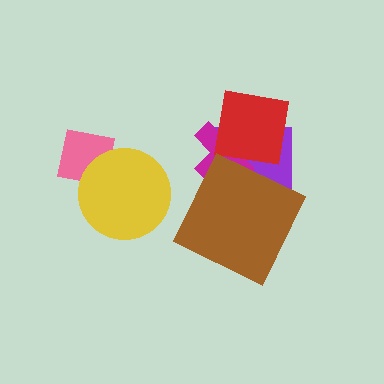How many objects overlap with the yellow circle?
1 object overlaps with the yellow circle.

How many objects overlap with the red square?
2 objects overlap with the red square.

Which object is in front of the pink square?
The yellow circle is in front of the pink square.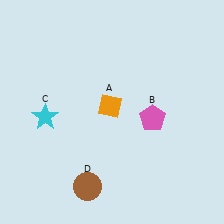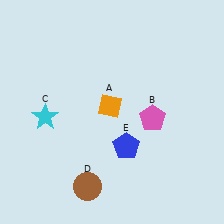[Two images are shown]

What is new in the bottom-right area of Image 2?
A blue pentagon (E) was added in the bottom-right area of Image 2.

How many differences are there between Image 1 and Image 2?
There is 1 difference between the two images.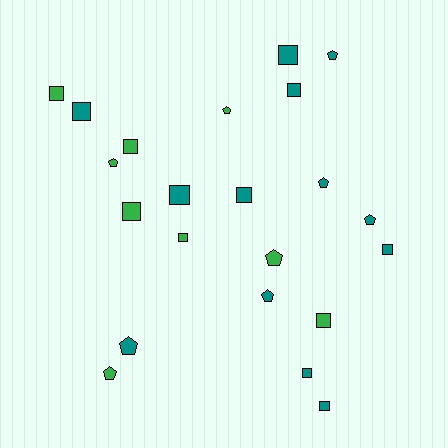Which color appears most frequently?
Teal, with 13 objects.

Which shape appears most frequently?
Square, with 13 objects.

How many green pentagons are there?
There are 4 green pentagons.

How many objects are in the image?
There are 22 objects.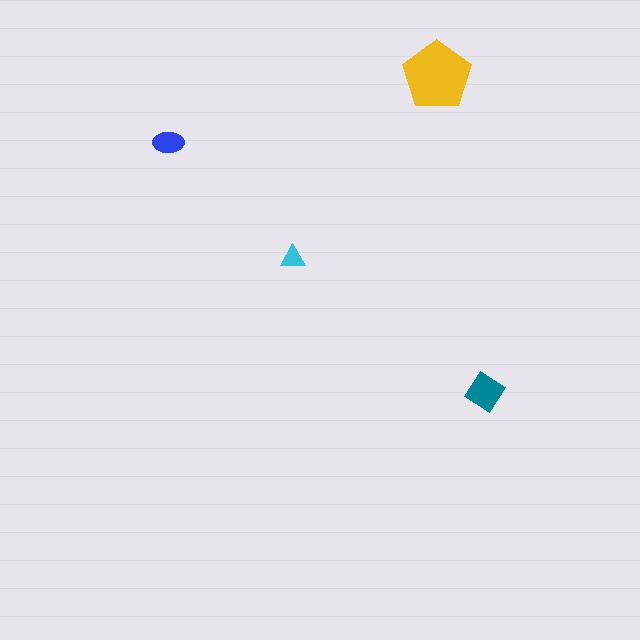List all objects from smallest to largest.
The cyan triangle, the blue ellipse, the teal diamond, the yellow pentagon.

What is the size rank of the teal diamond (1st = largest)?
2nd.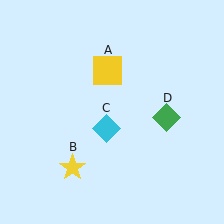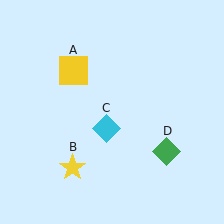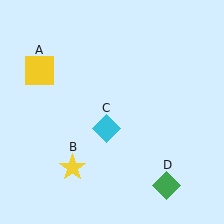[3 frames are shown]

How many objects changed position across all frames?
2 objects changed position: yellow square (object A), green diamond (object D).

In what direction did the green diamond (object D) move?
The green diamond (object D) moved down.